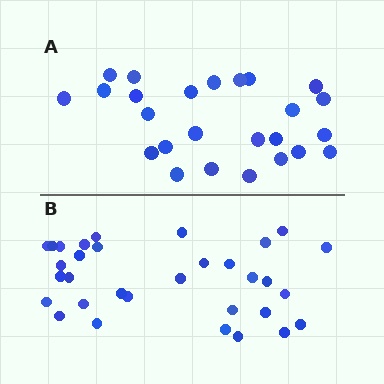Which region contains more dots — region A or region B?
Region B (the bottom region) has more dots.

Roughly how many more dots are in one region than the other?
Region B has roughly 8 or so more dots than region A.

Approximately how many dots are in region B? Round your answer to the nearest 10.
About 30 dots. (The exact count is 32, which rounds to 30.)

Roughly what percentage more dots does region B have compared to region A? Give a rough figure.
About 30% more.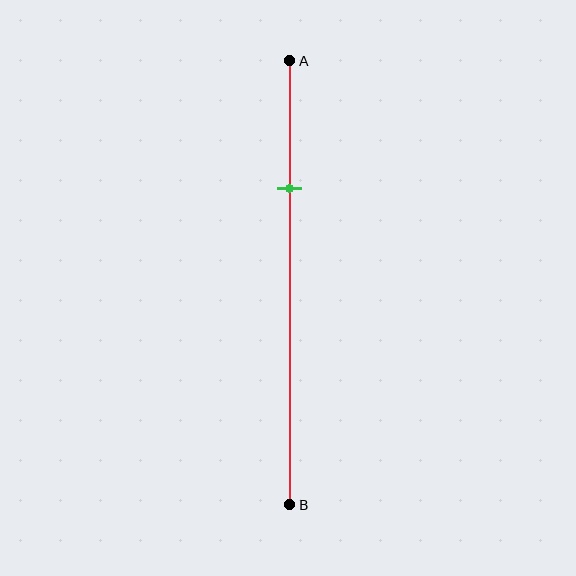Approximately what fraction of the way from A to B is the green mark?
The green mark is approximately 30% of the way from A to B.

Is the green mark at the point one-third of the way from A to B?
No, the mark is at about 30% from A, not at the 33% one-third point.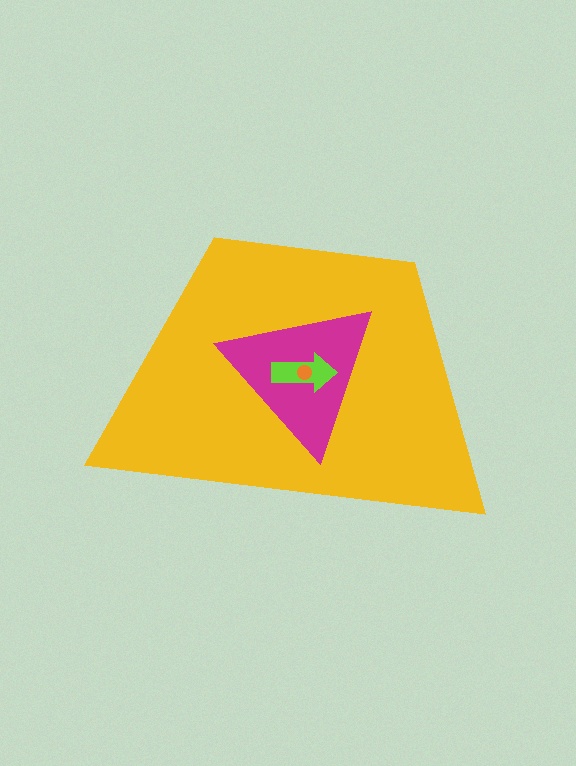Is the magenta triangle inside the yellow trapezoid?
Yes.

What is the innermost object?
The orange circle.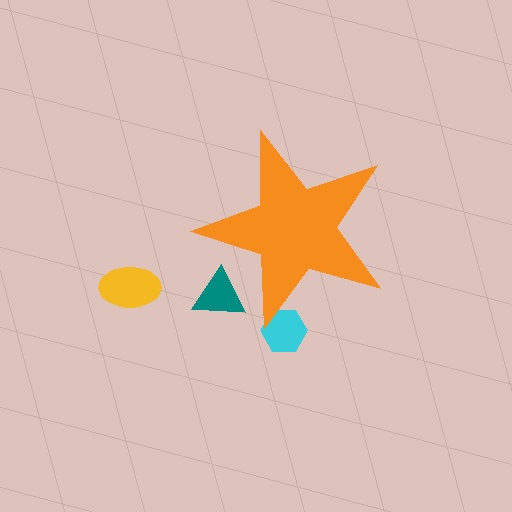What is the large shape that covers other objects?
An orange star.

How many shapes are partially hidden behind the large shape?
2 shapes are partially hidden.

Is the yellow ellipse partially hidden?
No, the yellow ellipse is fully visible.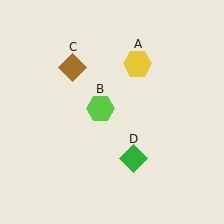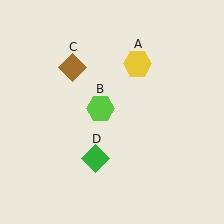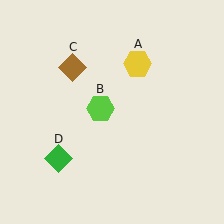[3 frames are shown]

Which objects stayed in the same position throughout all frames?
Yellow hexagon (object A) and lime hexagon (object B) and brown diamond (object C) remained stationary.